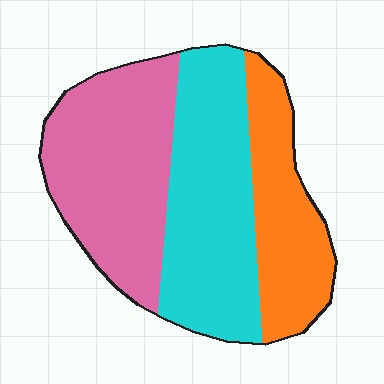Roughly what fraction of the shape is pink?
Pink takes up about three eighths (3/8) of the shape.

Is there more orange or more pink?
Pink.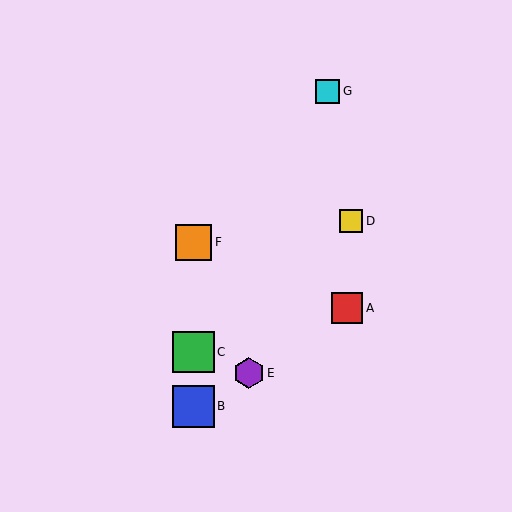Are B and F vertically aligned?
Yes, both are at x≈193.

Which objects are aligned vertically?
Objects B, C, F are aligned vertically.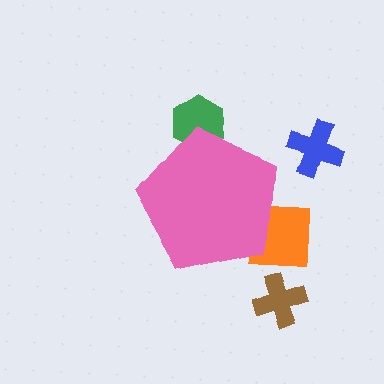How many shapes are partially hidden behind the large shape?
2 shapes are partially hidden.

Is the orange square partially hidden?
Yes, the orange square is partially hidden behind the pink pentagon.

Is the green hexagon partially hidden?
Yes, the green hexagon is partially hidden behind the pink pentagon.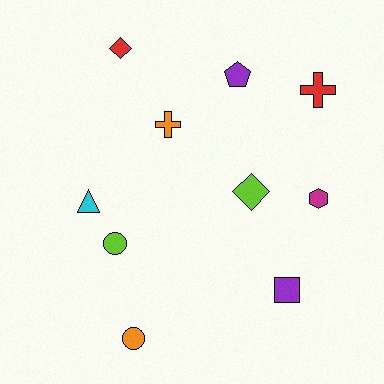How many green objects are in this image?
There are no green objects.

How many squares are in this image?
There is 1 square.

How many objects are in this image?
There are 10 objects.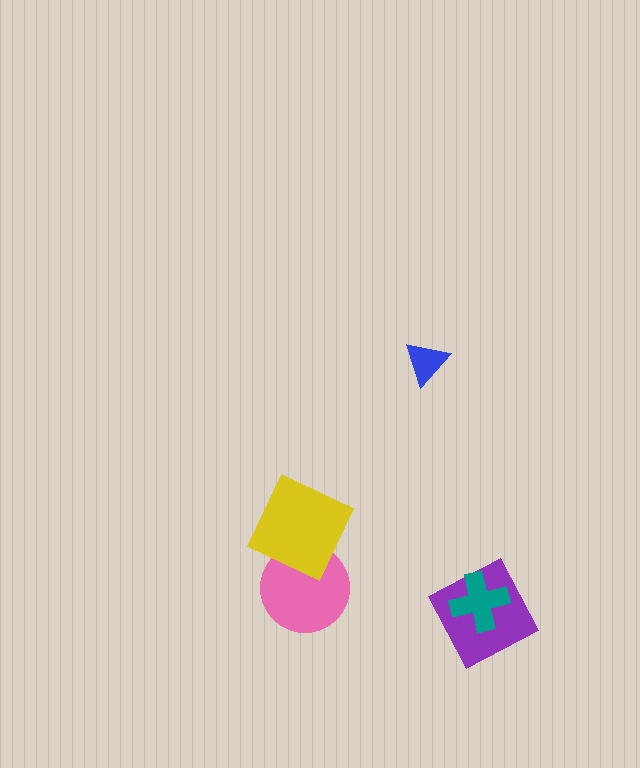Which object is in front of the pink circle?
The yellow square is in front of the pink circle.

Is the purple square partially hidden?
Yes, it is partially covered by another shape.